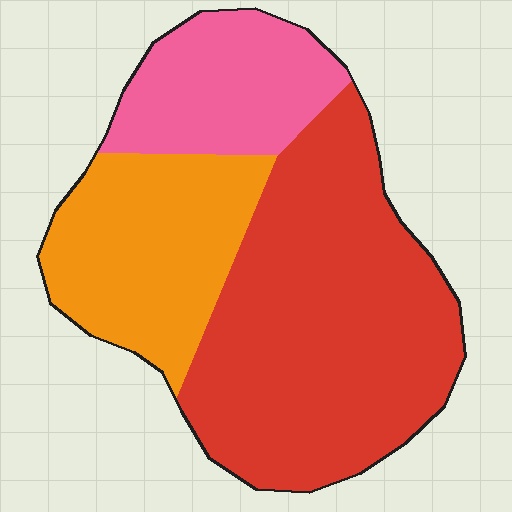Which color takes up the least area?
Pink, at roughly 20%.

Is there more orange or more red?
Red.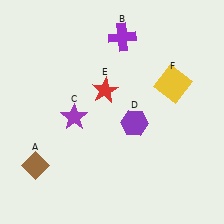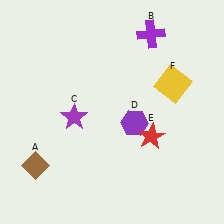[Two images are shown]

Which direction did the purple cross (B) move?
The purple cross (B) moved right.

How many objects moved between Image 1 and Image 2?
2 objects moved between the two images.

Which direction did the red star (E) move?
The red star (E) moved right.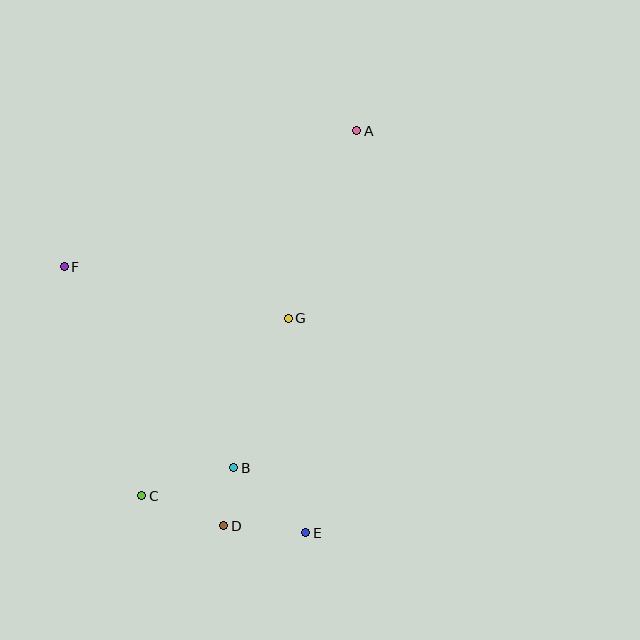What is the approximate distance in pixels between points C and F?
The distance between C and F is approximately 241 pixels.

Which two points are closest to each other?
Points B and D are closest to each other.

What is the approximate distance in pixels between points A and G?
The distance between A and G is approximately 200 pixels.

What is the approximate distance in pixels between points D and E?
The distance between D and E is approximately 82 pixels.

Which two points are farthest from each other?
Points A and C are farthest from each other.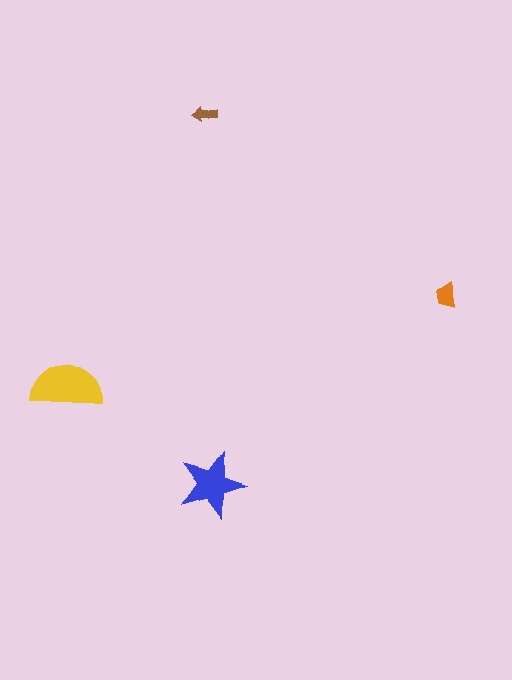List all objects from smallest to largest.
The brown arrow, the orange trapezoid, the blue star, the yellow semicircle.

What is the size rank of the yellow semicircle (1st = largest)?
1st.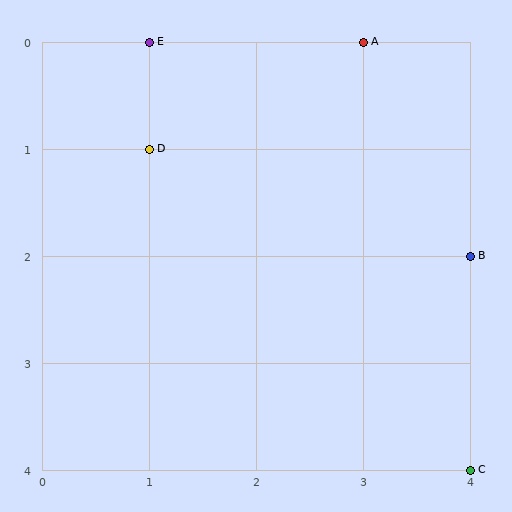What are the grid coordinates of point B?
Point B is at grid coordinates (4, 2).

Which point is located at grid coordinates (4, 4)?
Point C is at (4, 4).